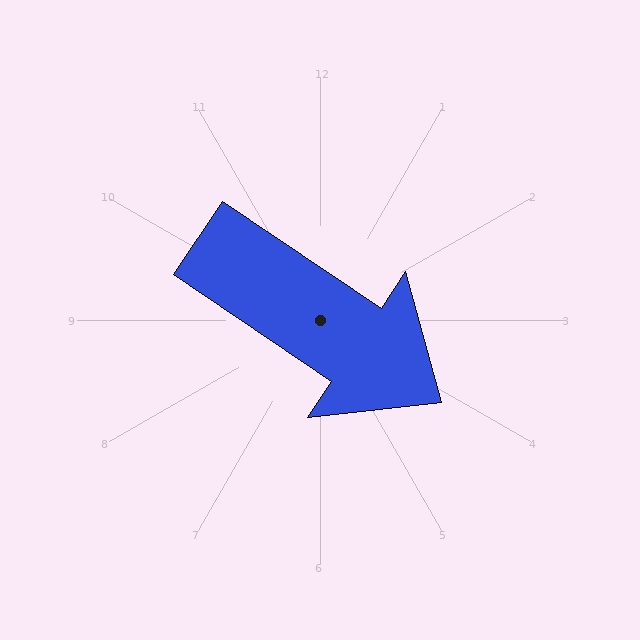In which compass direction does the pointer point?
Southeast.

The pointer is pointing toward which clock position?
Roughly 4 o'clock.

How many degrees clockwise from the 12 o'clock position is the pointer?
Approximately 124 degrees.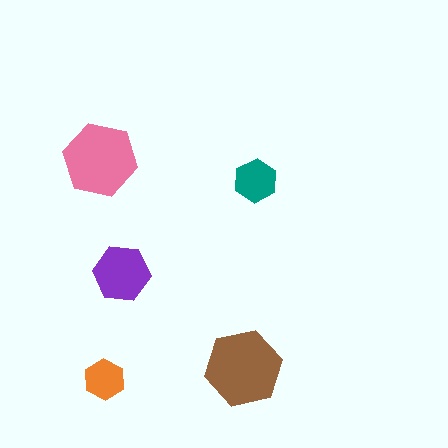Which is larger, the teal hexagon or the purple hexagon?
The purple one.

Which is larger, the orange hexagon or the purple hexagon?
The purple one.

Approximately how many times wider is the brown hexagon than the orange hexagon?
About 2 times wider.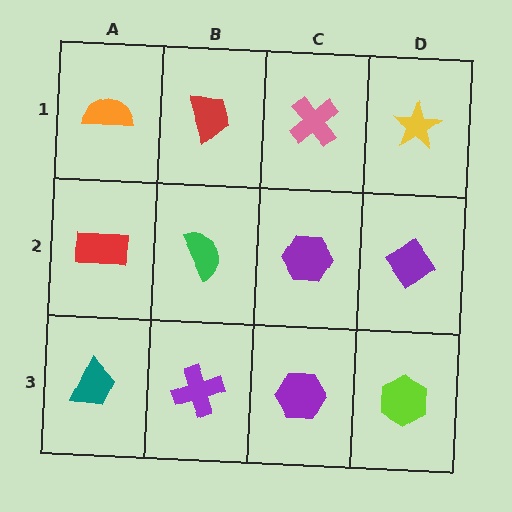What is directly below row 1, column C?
A purple hexagon.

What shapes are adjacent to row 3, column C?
A purple hexagon (row 2, column C), a purple cross (row 3, column B), a lime hexagon (row 3, column D).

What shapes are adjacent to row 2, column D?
A yellow star (row 1, column D), a lime hexagon (row 3, column D), a purple hexagon (row 2, column C).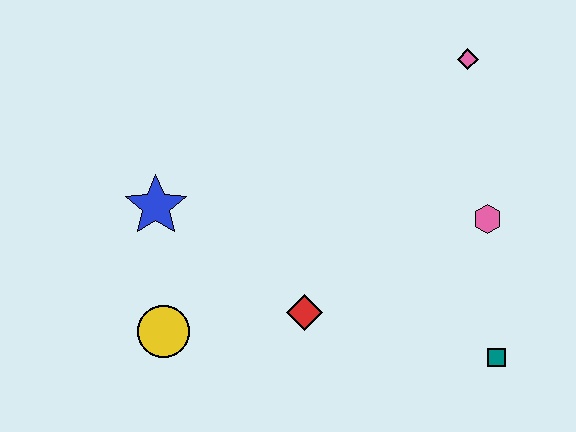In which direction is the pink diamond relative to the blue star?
The pink diamond is to the right of the blue star.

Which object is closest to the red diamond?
The yellow circle is closest to the red diamond.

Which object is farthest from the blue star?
The teal square is farthest from the blue star.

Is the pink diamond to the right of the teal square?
No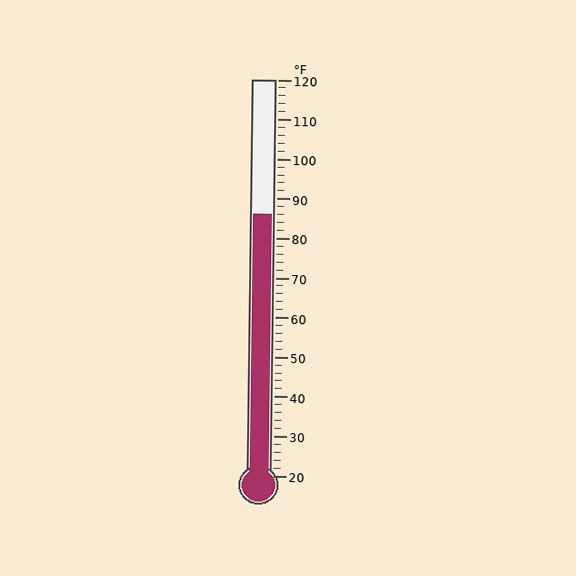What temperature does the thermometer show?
The thermometer shows approximately 86°F.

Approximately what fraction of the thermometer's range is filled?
The thermometer is filled to approximately 65% of its range.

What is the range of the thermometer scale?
The thermometer scale ranges from 20°F to 120°F.